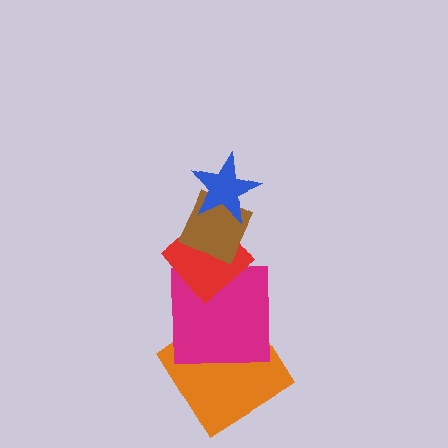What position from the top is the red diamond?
The red diamond is 3rd from the top.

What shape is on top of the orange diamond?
The magenta square is on top of the orange diamond.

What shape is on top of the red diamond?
The brown diamond is on top of the red diamond.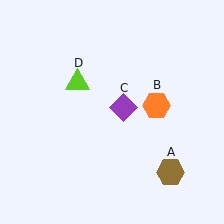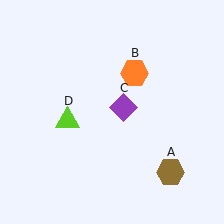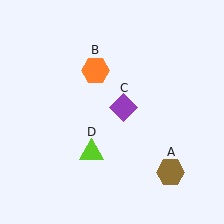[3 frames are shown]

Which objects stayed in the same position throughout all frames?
Brown hexagon (object A) and purple diamond (object C) remained stationary.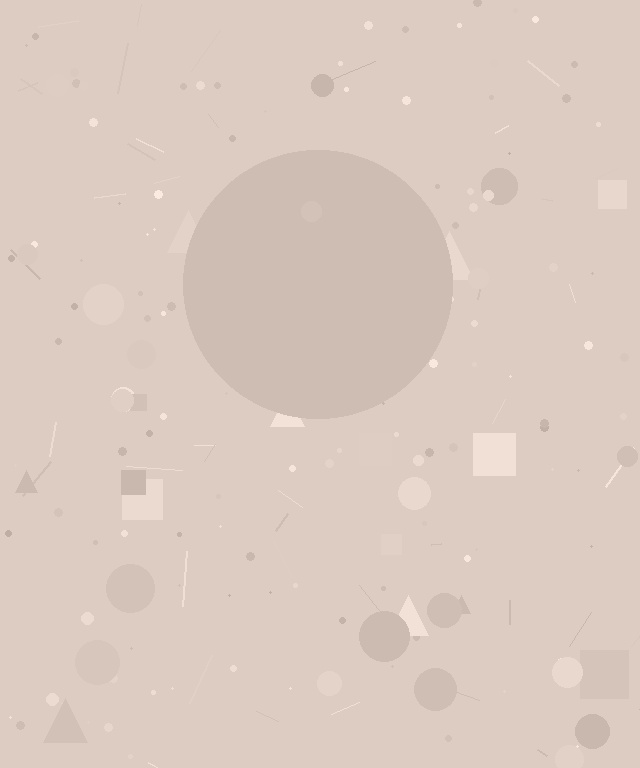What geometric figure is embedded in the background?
A circle is embedded in the background.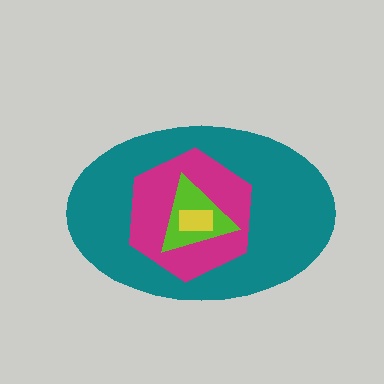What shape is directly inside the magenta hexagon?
The lime triangle.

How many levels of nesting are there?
4.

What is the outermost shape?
The teal ellipse.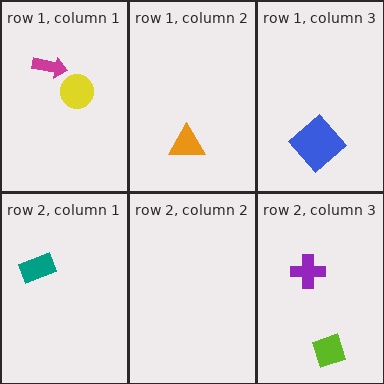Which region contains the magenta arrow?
The row 1, column 1 region.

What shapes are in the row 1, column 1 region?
The yellow circle, the magenta arrow.